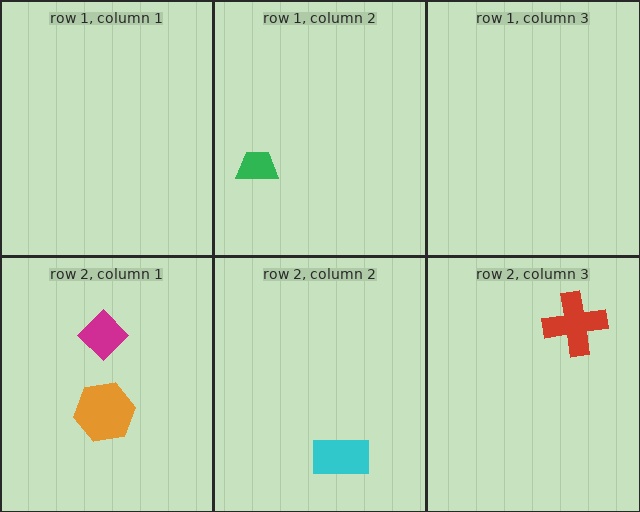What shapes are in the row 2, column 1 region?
The magenta diamond, the orange hexagon.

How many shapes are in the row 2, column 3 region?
1.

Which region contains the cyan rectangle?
The row 2, column 2 region.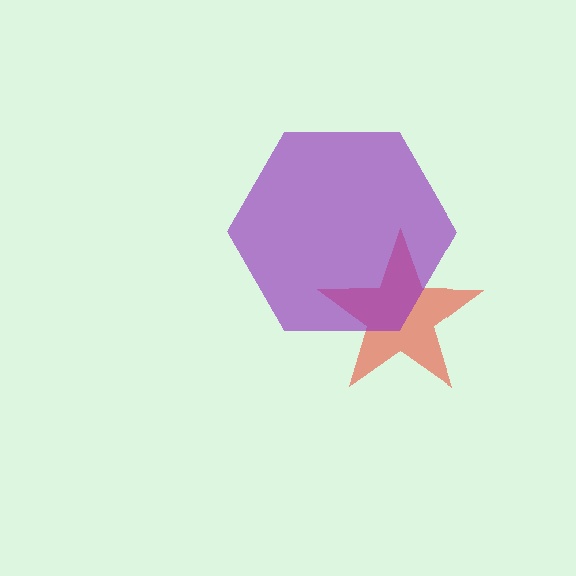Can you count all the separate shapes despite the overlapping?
Yes, there are 2 separate shapes.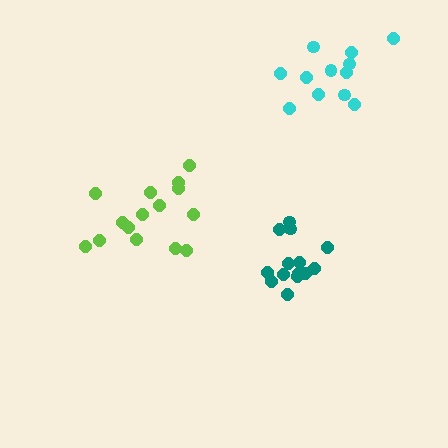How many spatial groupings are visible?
There are 3 spatial groupings.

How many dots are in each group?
Group 1: 15 dots, Group 2: 14 dots, Group 3: 12 dots (41 total).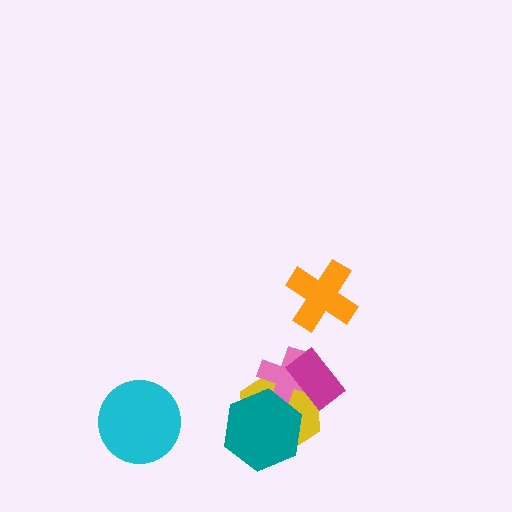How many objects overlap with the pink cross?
3 objects overlap with the pink cross.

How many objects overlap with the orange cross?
0 objects overlap with the orange cross.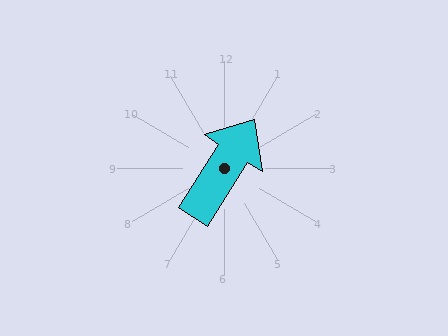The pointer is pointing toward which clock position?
Roughly 1 o'clock.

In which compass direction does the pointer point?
Northeast.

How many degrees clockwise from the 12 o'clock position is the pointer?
Approximately 32 degrees.